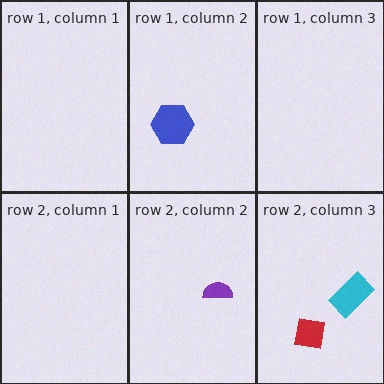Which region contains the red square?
The row 2, column 3 region.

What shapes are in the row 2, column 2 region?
The purple semicircle.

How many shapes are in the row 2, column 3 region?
2.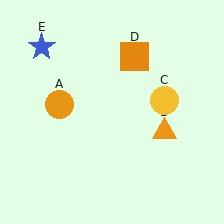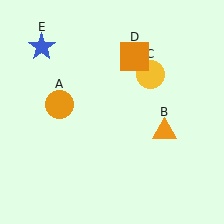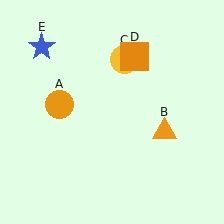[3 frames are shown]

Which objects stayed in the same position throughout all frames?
Orange circle (object A) and orange triangle (object B) and orange square (object D) and blue star (object E) remained stationary.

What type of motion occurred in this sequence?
The yellow circle (object C) rotated counterclockwise around the center of the scene.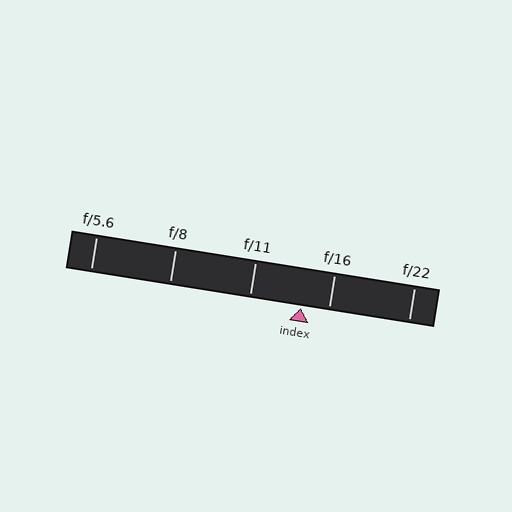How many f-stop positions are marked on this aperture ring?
There are 5 f-stop positions marked.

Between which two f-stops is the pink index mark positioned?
The index mark is between f/11 and f/16.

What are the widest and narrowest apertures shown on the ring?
The widest aperture shown is f/5.6 and the narrowest is f/22.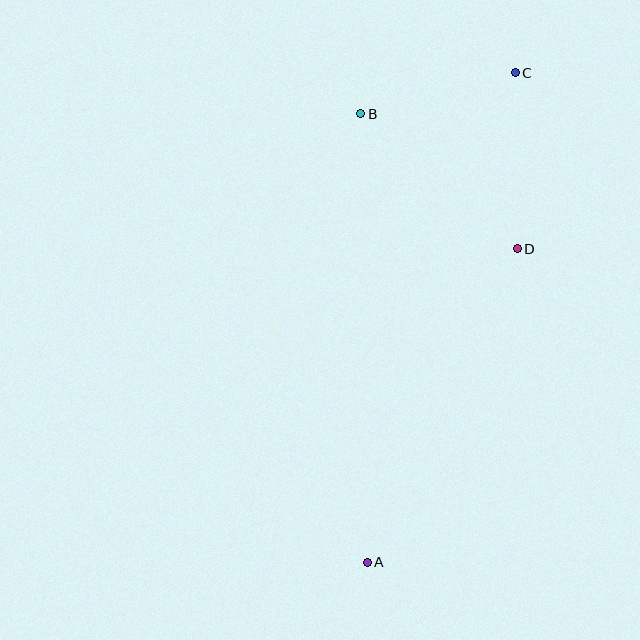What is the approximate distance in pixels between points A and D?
The distance between A and D is approximately 348 pixels.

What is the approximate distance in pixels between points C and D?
The distance between C and D is approximately 176 pixels.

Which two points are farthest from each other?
Points A and C are farthest from each other.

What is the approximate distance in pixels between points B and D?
The distance between B and D is approximately 207 pixels.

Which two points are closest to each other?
Points B and C are closest to each other.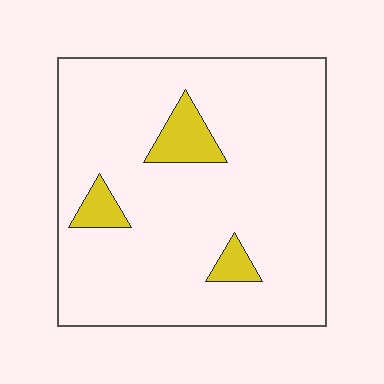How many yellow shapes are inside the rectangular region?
3.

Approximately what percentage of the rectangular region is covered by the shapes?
Approximately 10%.